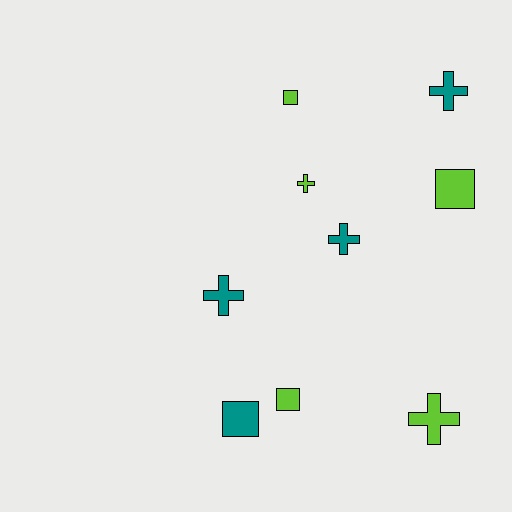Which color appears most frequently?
Lime, with 5 objects.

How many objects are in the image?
There are 9 objects.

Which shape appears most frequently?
Cross, with 5 objects.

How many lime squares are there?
There are 3 lime squares.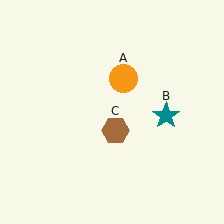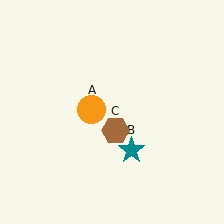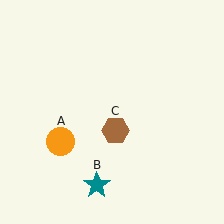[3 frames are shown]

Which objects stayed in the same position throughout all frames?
Brown hexagon (object C) remained stationary.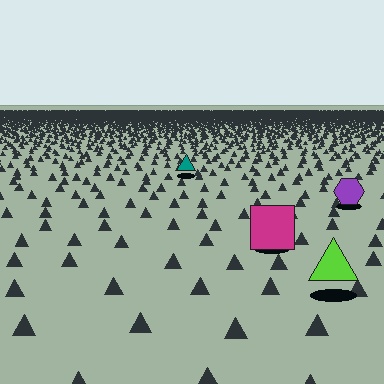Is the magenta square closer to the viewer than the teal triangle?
Yes. The magenta square is closer — you can tell from the texture gradient: the ground texture is coarser near it.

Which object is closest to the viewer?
The lime triangle is closest. The texture marks near it are larger and more spread out.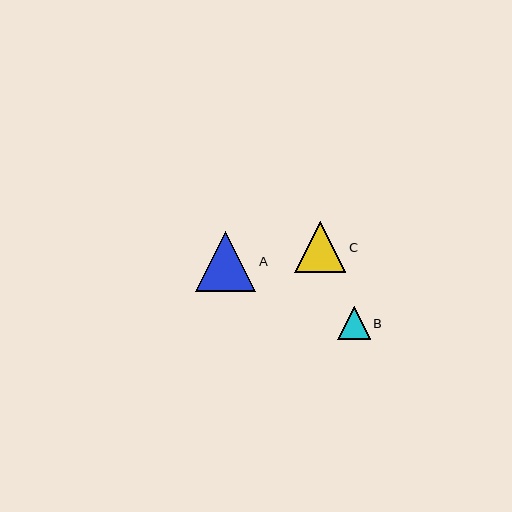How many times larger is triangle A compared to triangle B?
Triangle A is approximately 1.9 times the size of triangle B.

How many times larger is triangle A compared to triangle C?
Triangle A is approximately 1.2 times the size of triangle C.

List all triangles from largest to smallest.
From largest to smallest: A, C, B.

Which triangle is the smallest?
Triangle B is the smallest with a size of approximately 32 pixels.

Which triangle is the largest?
Triangle A is the largest with a size of approximately 60 pixels.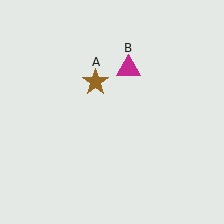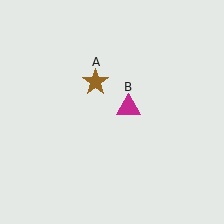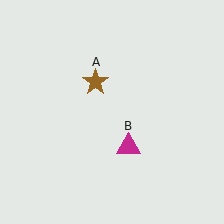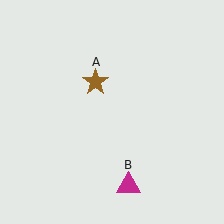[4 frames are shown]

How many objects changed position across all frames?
1 object changed position: magenta triangle (object B).